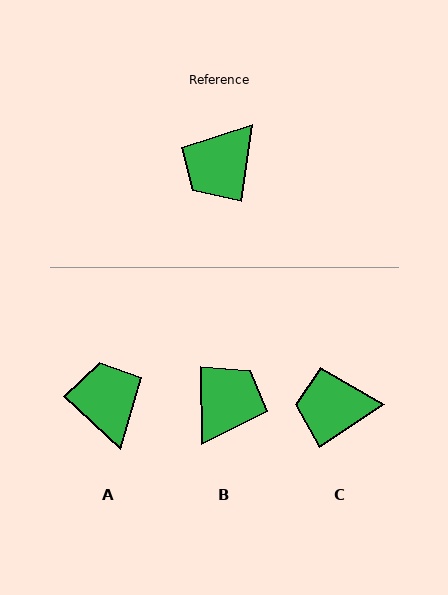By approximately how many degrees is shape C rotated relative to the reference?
Approximately 48 degrees clockwise.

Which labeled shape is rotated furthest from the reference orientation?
B, about 172 degrees away.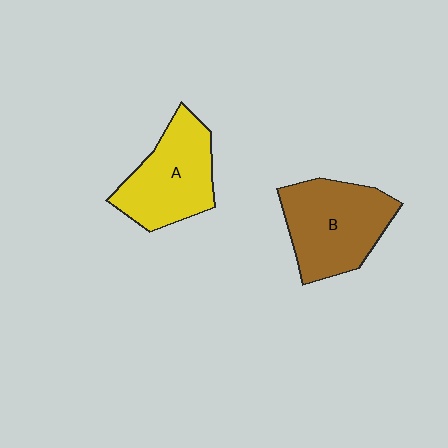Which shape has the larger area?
Shape B (brown).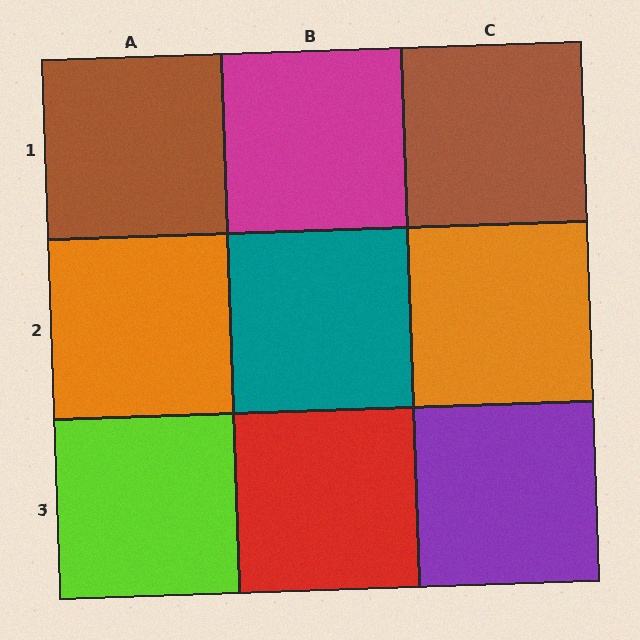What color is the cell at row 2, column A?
Orange.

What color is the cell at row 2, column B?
Teal.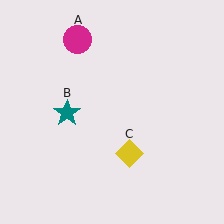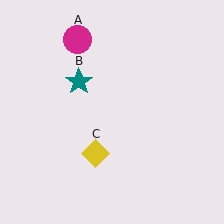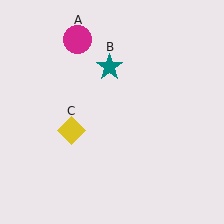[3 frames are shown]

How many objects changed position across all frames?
2 objects changed position: teal star (object B), yellow diamond (object C).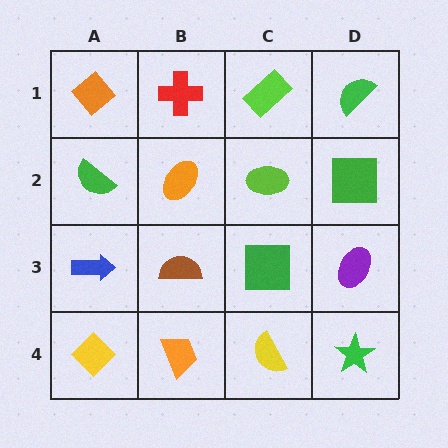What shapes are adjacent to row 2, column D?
A green semicircle (row 1, column D), a purple ellipse (row 3, column D), a lime ellipse (row 2, column C).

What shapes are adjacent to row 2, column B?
A red cross (row 1, column B), a brown semicircle (row 3, column B), a green semicircle (row 2, column A), a lime ellipse (row 2, column C).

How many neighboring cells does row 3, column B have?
4.